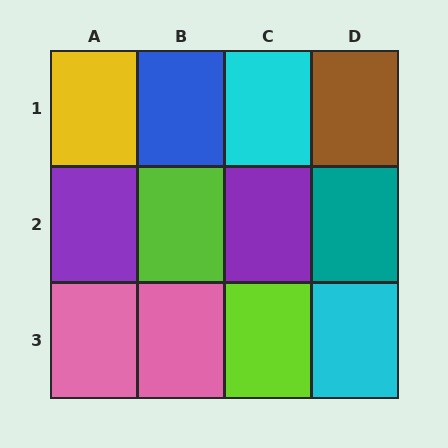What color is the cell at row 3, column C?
Lime.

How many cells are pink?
2 cells are pink.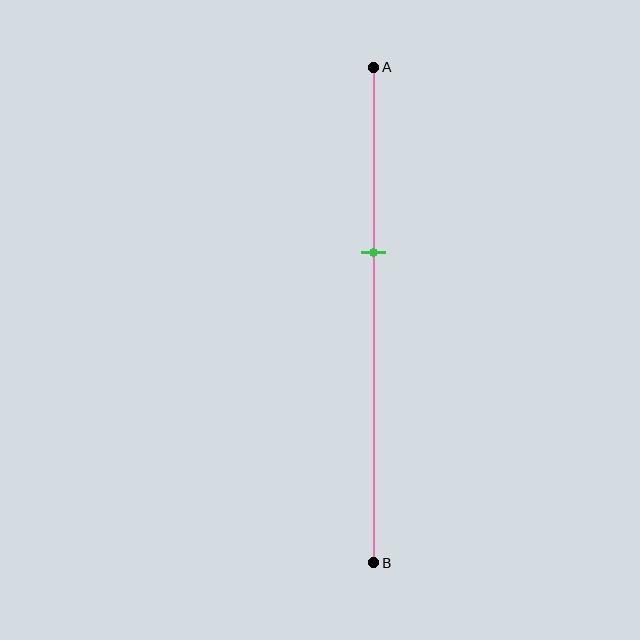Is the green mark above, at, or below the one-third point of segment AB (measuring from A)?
The green mark is below the one-third point of segment AB.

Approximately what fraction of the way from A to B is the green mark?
The green mark is approximately 35% of the way from A to B.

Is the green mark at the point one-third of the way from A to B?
No, the mark is at about 35% from A, not at the 33% one-third point.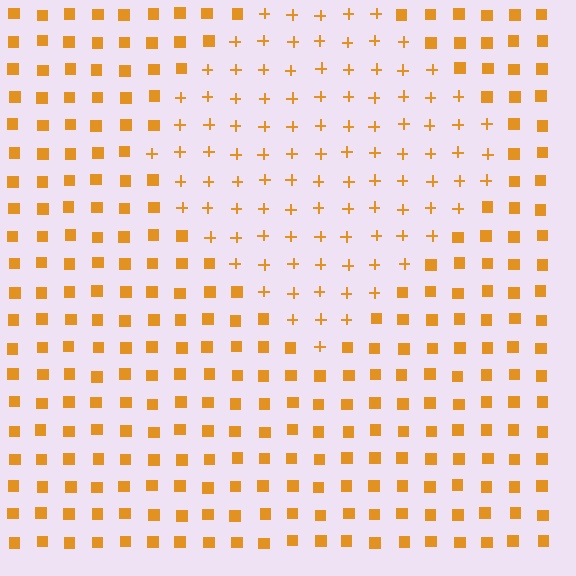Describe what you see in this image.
The image is filled with small orange elements arranged in a uniform grid. A diamond-shaped region contains plus signs, while the surrounding area contains squares. The boundary is defined purely by the change in element shape.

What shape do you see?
I see a diamond.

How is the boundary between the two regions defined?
The boundary is defined by a change in element shape: plus signs inside vs. squares outside. All elements share the same color and spacing.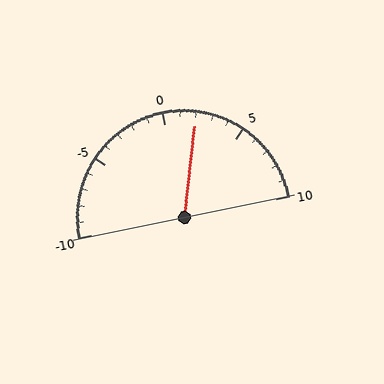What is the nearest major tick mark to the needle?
The nearest major tick mark is 0.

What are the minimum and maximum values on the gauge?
The gauge ranges from -10 to 10.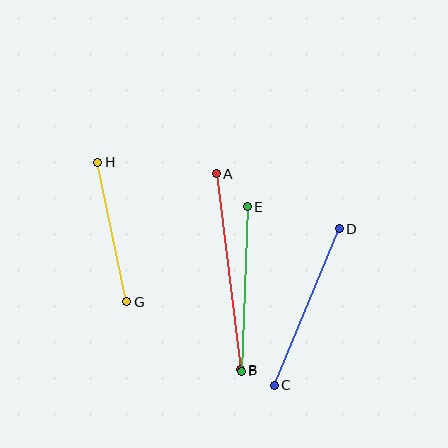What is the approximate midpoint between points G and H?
The midpoint is at approximately (112, 232) pixels.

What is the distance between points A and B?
The distance is approximately 198 pixels.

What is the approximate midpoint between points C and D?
The midpoint is at approximately (307, 307) pixels.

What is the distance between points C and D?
The distance is approximately 169 pixels.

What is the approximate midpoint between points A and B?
The midpoint is at approximately (228, 272) pixels.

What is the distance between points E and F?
The distance is approximately 165 pixels.